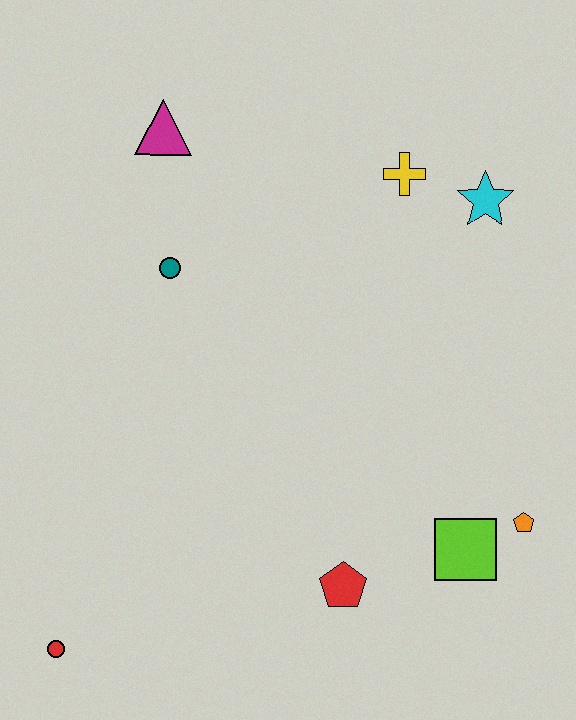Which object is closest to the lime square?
The orange pentagon is closest to the lime square.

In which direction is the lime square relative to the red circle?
The lime square is to the right of the red circle.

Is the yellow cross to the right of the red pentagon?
Yes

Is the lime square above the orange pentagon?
No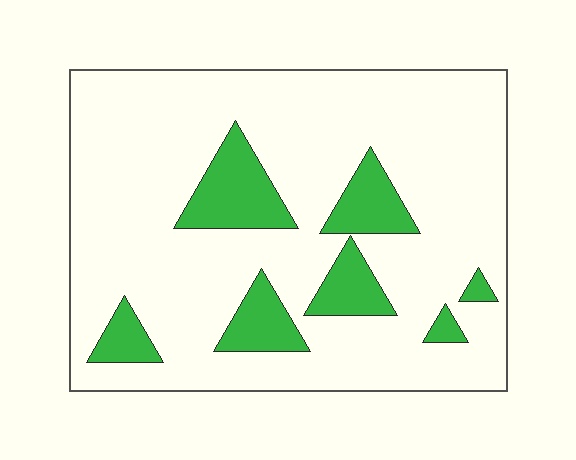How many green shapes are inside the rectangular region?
7.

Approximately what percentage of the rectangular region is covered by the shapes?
Approximately 15%.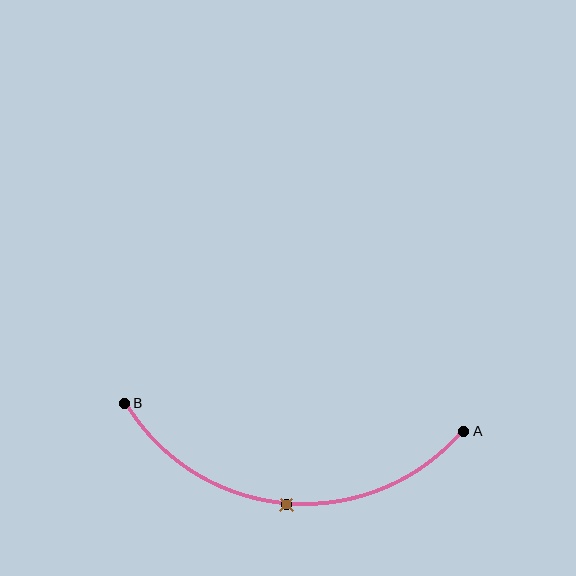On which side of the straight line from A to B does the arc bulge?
The arc bulges below the straight line connecting A and B.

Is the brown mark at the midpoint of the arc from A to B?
Yes. The brown mark lies on the arc at equal arc-length from both A and B — it is the arc midpoint.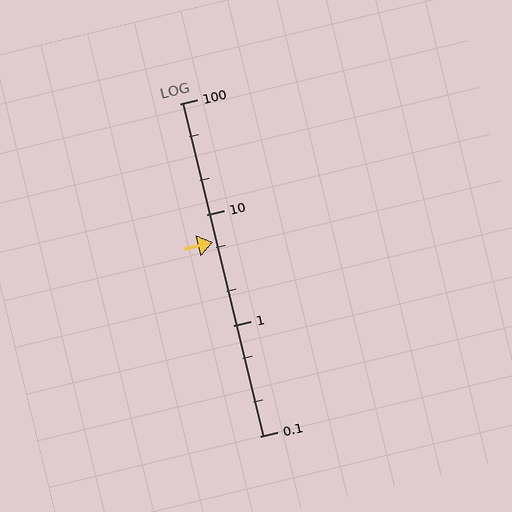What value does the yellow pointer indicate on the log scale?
The pointer indicates approximately 5.6.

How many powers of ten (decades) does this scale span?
The scale spans 3 decades, from 0.1 to 100.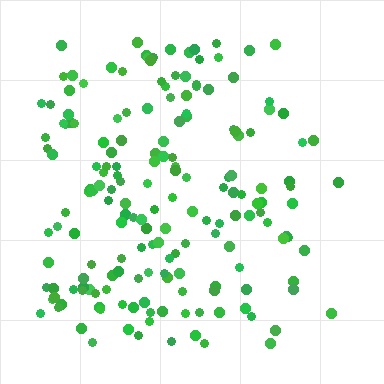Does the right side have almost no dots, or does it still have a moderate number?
Still a moderate number, just noticeably fewer than the left.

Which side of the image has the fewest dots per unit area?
The right.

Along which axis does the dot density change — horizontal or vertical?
Horizontal.